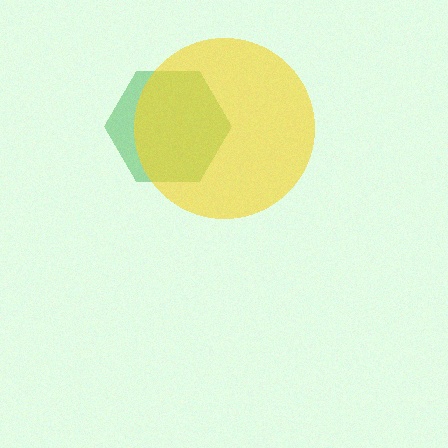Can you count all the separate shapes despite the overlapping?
Yes, there are 2 separate shapes.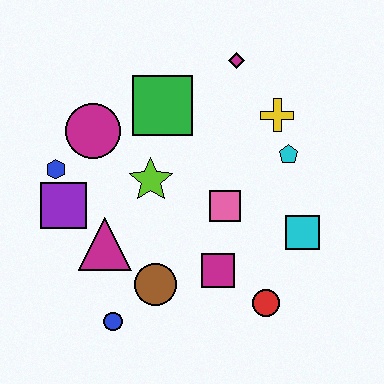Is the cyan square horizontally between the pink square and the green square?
No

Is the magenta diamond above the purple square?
Yes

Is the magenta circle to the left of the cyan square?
Yes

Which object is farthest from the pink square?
The blue hexagon is farthest from the pink square.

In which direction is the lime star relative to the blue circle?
The lime star is above the blue circle.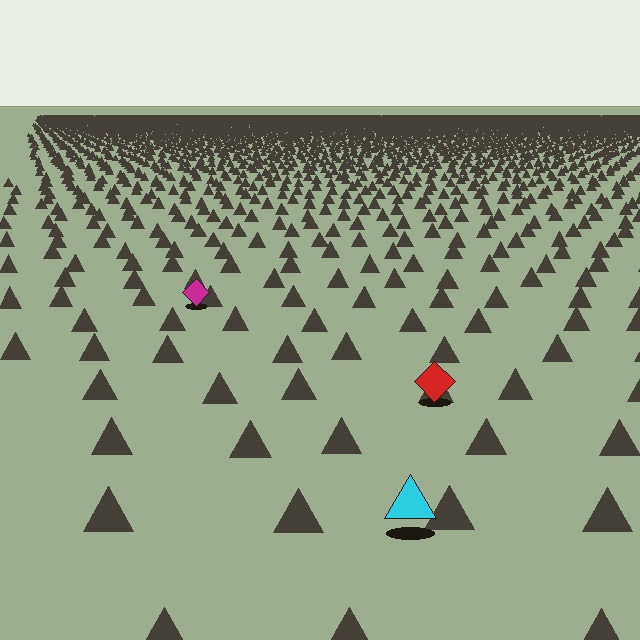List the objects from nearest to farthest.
From nearest to farthest: the cyan triangle, the red diamond, the magenta diamond.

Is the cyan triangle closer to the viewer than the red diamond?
Yes. The cyan triangle is closer — you can tell from the texture gradient: the ground texture is coarser near it.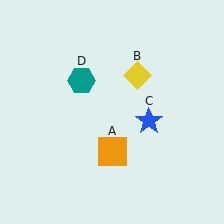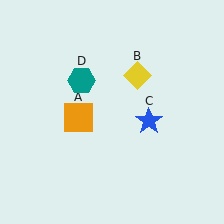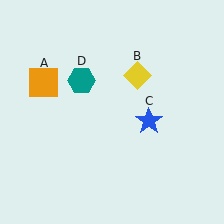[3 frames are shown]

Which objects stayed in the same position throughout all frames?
Yellow diamond (object B) and blue star (object C) and teal hexagon (object D) remained stationary.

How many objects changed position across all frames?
1 object changed position: orange square (object A).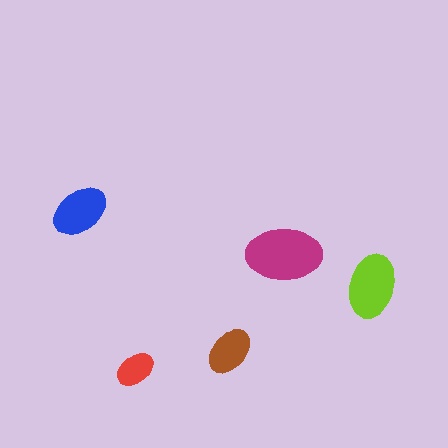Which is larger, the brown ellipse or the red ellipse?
The brown one.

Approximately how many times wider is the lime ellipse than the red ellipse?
About 1.5 times wider.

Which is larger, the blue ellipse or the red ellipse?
The blue one.